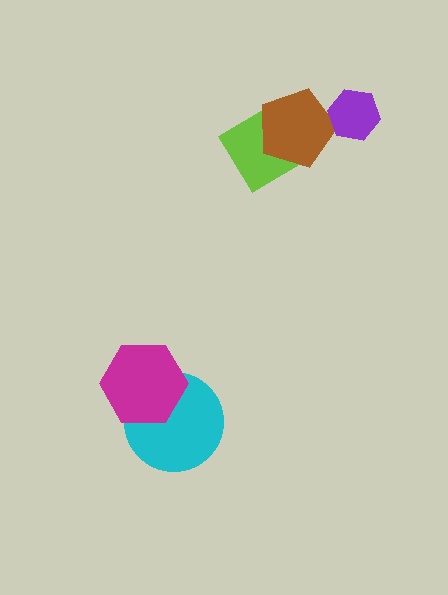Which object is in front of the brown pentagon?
The purple hexagon is in front of the brown pentagon.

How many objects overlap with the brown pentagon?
2 objects overlap with the brown pentagon.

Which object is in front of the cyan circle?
The magenta hexagon is in front of the cyan circle.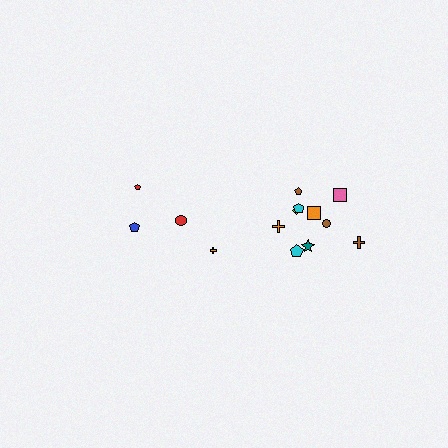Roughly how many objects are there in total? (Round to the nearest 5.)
Roughly 15 objects in total.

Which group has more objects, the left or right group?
The right group.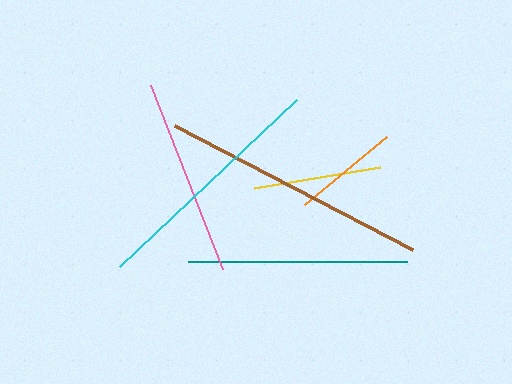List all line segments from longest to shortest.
From longest to shortest: brown, cyan, teal, pink, yellow, orange.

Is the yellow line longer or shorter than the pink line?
The pink line is longer than the yellow line.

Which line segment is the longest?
The brown line is the longest at approximately 269 pixels.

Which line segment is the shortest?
The orange line is the shortest at approximately 106 pixels.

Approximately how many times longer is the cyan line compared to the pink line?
The cyan line is approximately 1.2 times the length of the pink line.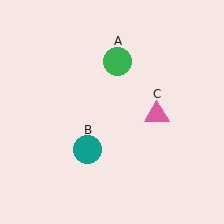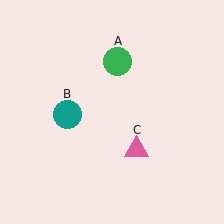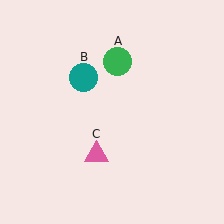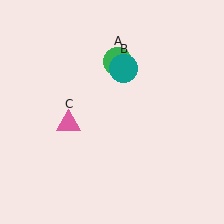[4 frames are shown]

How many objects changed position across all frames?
2 objects changed position: teal circle (object B), pink triangle (object C).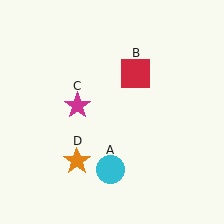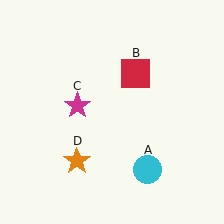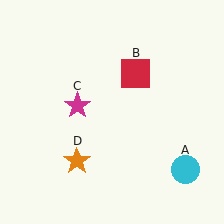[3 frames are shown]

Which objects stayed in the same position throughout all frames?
Red square (object B) and magenta star (object C) and orange star (object D) remained stationary.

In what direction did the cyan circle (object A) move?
The cyan circle (object A) moved right.